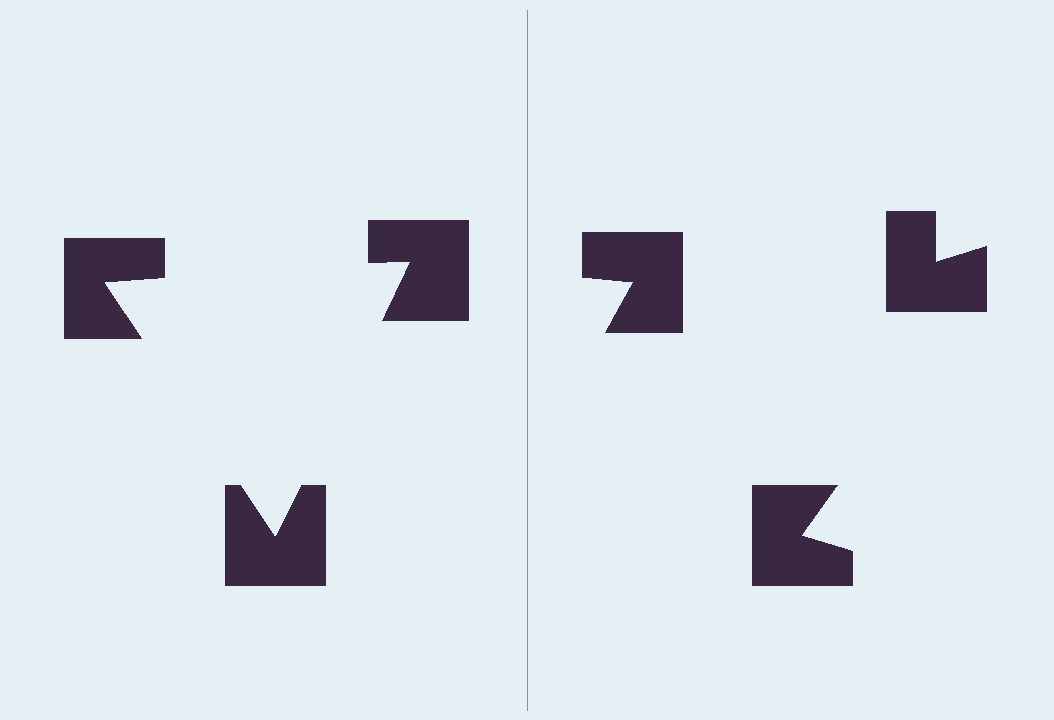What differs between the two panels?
The notched squares are positioned identically on both sides; only the wedge orientations differ. On the left they align to a triangle; on the right they are misaligned.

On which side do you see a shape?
An illusory triangle appears on the left side. On the right side the wedge cuts are rotated, so no coherent shape forms.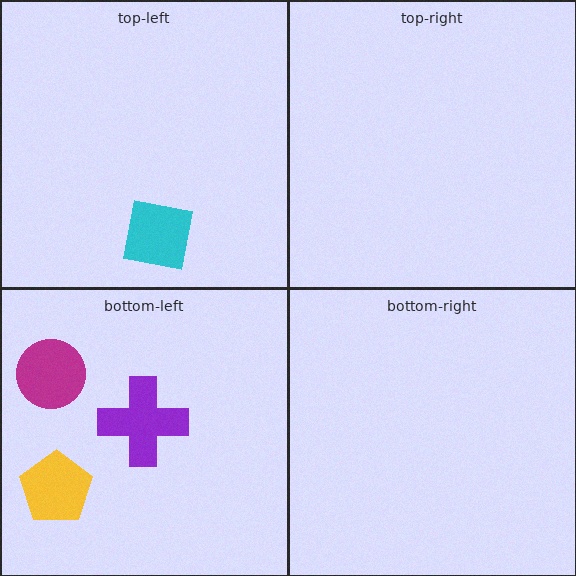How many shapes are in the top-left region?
1.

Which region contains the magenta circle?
The bottom-left region.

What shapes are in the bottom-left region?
The yellow pentagon, the purple cross, the magenta circle.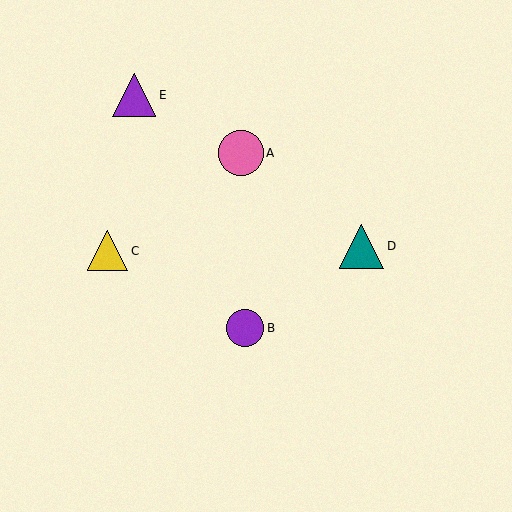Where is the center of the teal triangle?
The center of the teal triangle is at (362, 246).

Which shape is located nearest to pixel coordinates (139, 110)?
The purple triangle (labeled E) at (134, 95) is nearest to that location.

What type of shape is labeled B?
Shape B is a purple circle.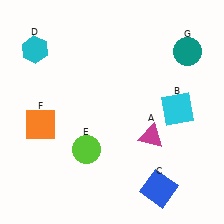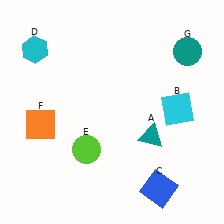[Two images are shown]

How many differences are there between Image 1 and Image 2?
There is 1 difference between the two images.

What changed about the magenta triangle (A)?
In Image 1, A is magenta. In Image 2, it changed to teal.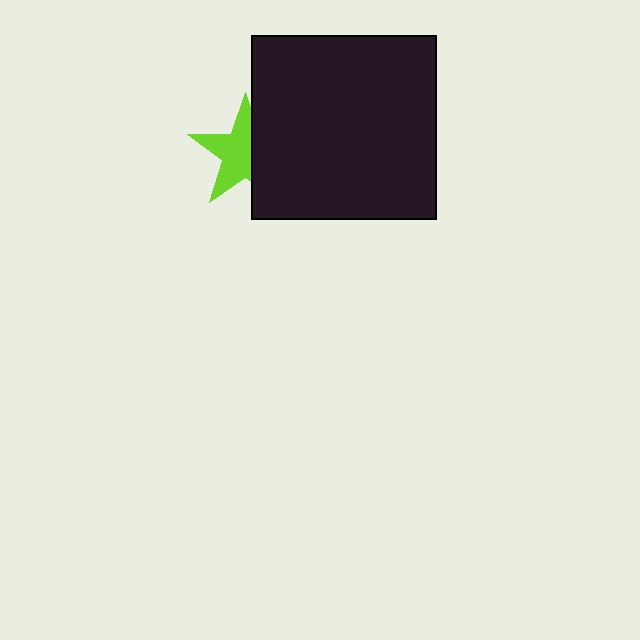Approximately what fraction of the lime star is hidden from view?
Roughly 39% of the lime star is hidden behind the black square.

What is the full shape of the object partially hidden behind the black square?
The partially hidden object is a lime star.